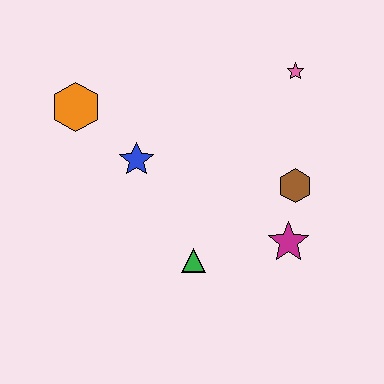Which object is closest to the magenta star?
The brown hexagon is closest to the magenta star.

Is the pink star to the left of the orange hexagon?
No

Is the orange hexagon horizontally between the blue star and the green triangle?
No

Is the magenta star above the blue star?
No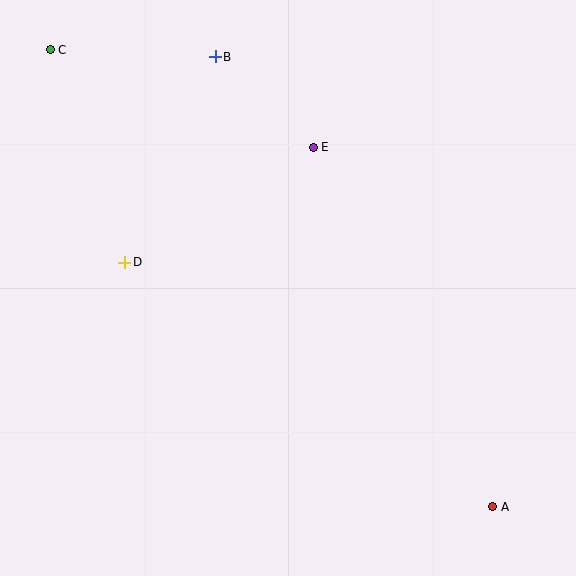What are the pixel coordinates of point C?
Point C is at (50, 50).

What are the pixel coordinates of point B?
Point B is at (215, 57).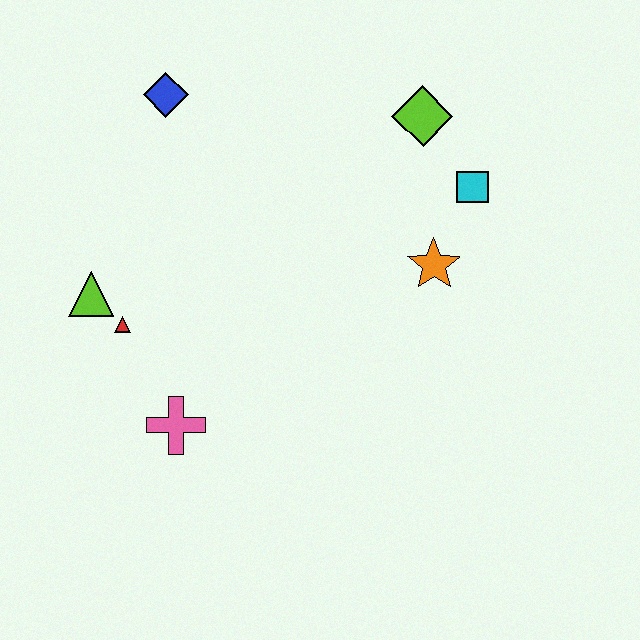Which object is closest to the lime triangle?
The red triangle is closest to the lime triangle.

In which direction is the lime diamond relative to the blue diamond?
The lime diamond is to the right of the blue diamond.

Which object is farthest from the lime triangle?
The cyan square is farthest from the lime triangle.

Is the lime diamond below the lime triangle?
No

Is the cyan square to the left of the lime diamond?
No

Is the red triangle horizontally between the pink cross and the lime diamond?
No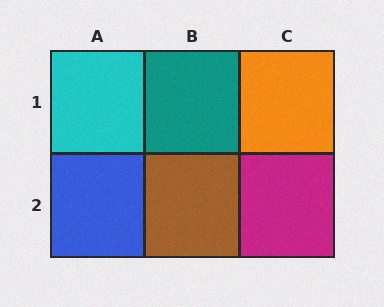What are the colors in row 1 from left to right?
Cyan, teal, orange.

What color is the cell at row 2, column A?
Blue.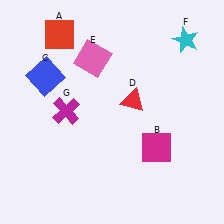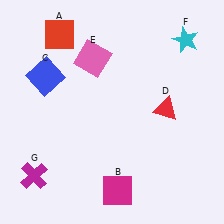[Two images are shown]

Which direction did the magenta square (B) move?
The magenta square (B) moved down.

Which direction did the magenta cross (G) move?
The magenta cross (G) moved down.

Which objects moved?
The objects that moved are: the magenta square (B), the red triangle (D), the magenta cross (G).